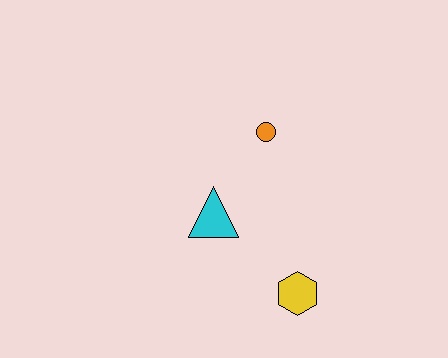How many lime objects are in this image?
There are no lime objects.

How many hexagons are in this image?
There is 1 hexagon.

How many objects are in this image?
There are 3 objects.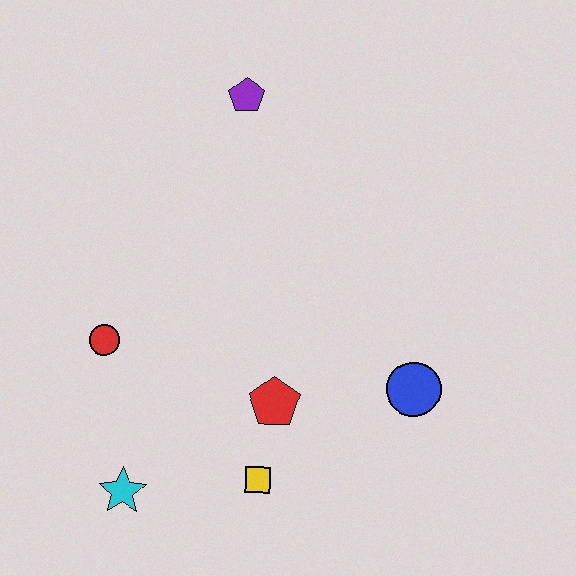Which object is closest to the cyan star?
The yellow square is closest to the cyan star.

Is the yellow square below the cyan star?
No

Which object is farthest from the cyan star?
The purple pentagon is farthest from the cyan star.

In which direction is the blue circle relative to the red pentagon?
The blue circle is to the right of the red pentagon.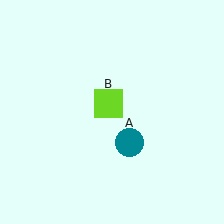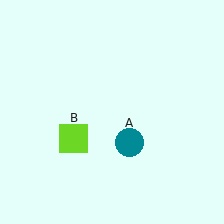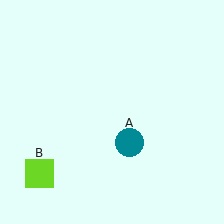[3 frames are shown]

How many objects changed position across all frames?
1 object changed position: lime square (object B).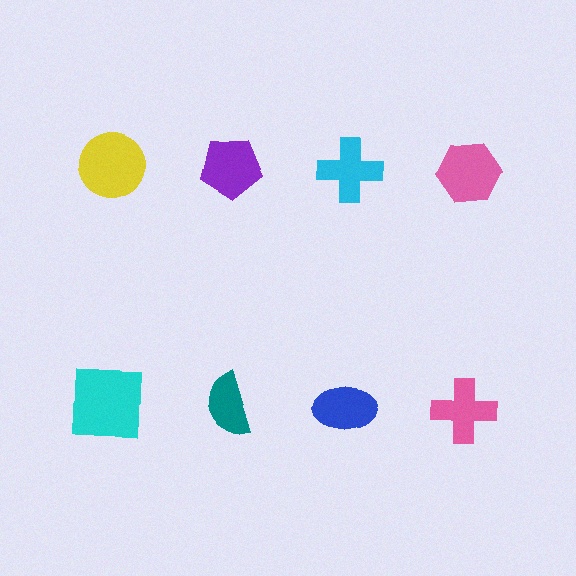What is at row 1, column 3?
A cyan cross.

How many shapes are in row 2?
4 shapes.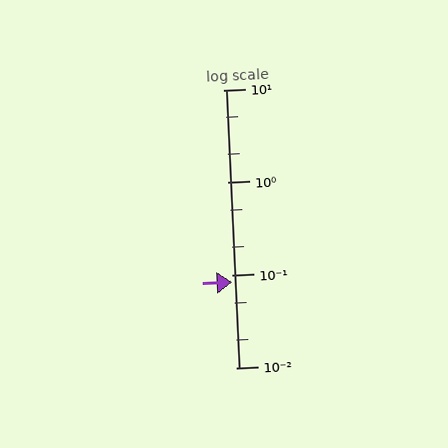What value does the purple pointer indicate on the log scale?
The pointer indicates approximately 0.084.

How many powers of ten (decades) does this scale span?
The scale spans 3 decades, from 0.01 to 10.